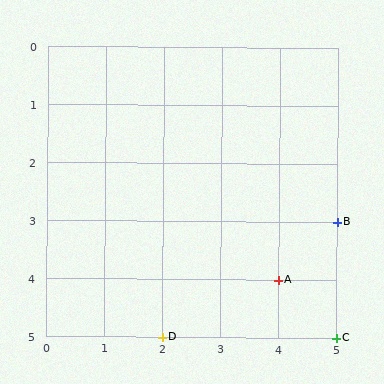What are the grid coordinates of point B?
Point B is at grid coordinates (5, 3).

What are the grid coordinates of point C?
Point C is at grid coordinates (5, 5).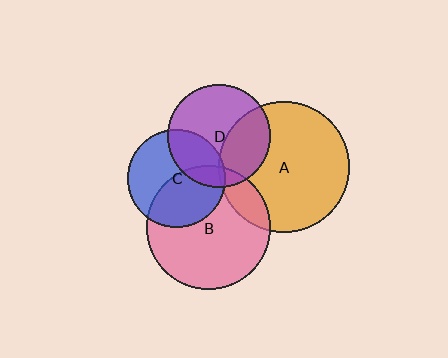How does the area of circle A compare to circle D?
Approximately 1.6 times.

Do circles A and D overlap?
Yes.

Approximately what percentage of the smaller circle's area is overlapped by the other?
Approximately 35%.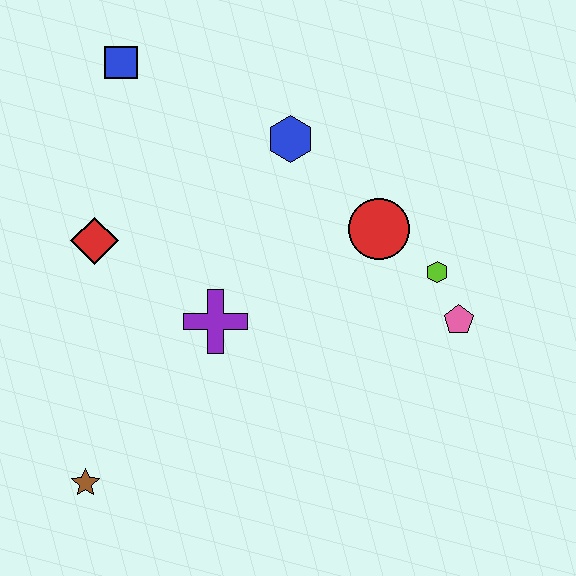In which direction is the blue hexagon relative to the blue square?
The blue hexagon is to the right of the blue square.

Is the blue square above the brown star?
Yes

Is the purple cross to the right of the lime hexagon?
No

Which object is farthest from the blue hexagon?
The brown star is farthest from the blue hexagon.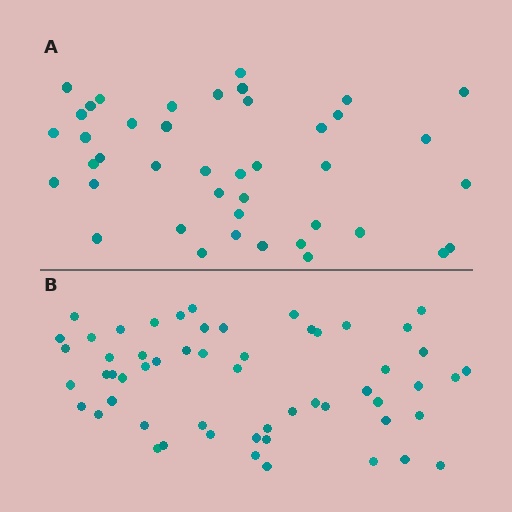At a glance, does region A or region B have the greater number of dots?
Region B (the bottom region) has more dots.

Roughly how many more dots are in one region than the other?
Region B has approximately 15 more dots than region A.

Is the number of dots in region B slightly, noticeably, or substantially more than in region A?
Region B has noticeably more, but not dramatically so. The ratio is roughly 1.3 to 1.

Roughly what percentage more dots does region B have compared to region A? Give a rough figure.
About 35% more.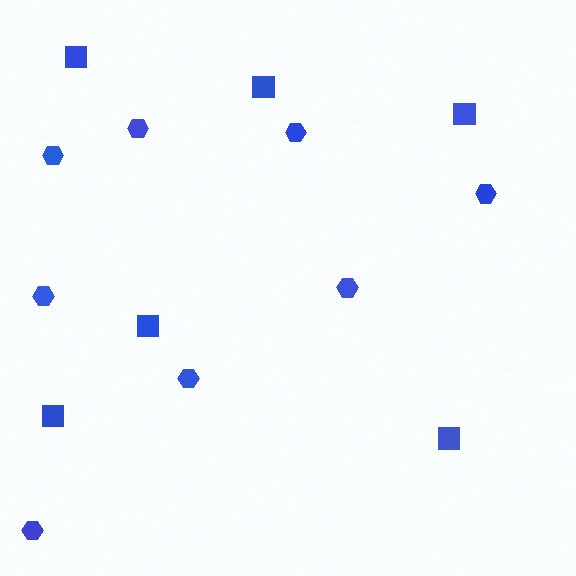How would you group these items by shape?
There are 2 groups: one group of squares (6) and one group of hexagons (8).